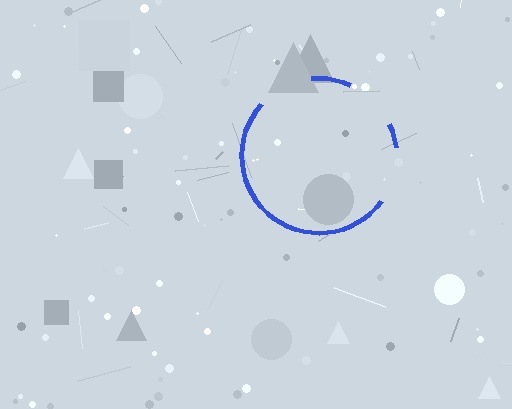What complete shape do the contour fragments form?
The contour fragments form a circle.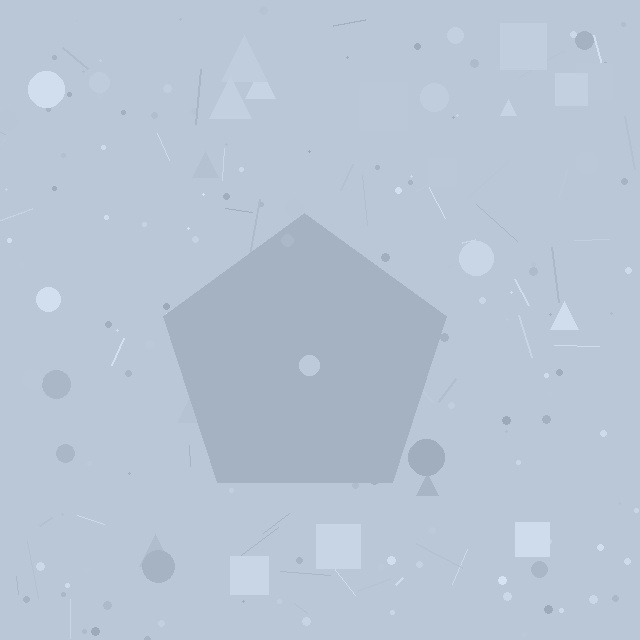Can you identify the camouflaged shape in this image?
The camouflaged shape is a pentagon.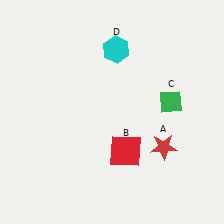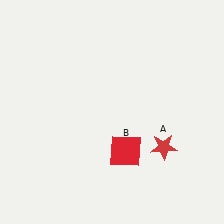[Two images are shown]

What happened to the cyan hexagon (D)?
The cyan hexagon (D) was removed in Image 2. It was in the top-right area of Image 1.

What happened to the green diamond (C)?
The green diamond (C) was removed in Image 2. It was in the top-right area of Image 1.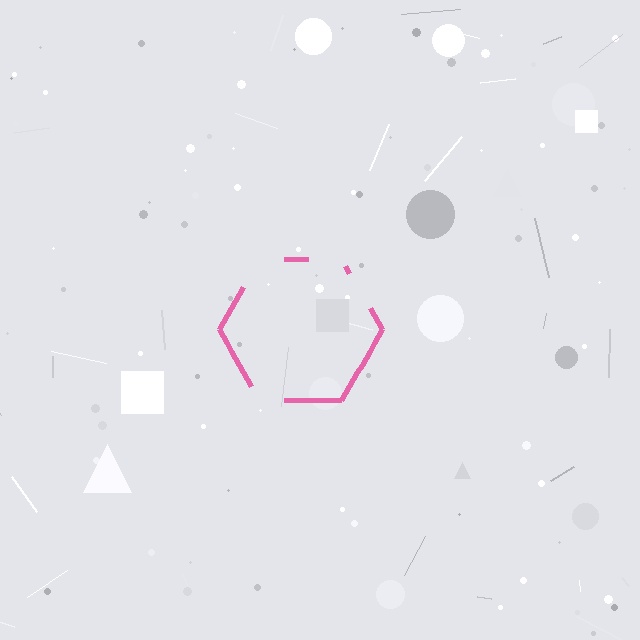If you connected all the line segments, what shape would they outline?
They would outline a hexagon.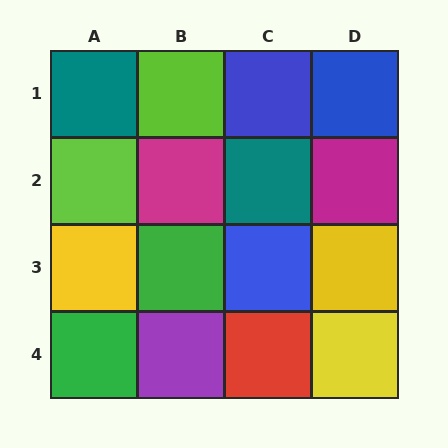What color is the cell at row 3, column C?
Blue.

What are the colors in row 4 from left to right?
Green, purple, red, yellow.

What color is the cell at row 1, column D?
Blue.